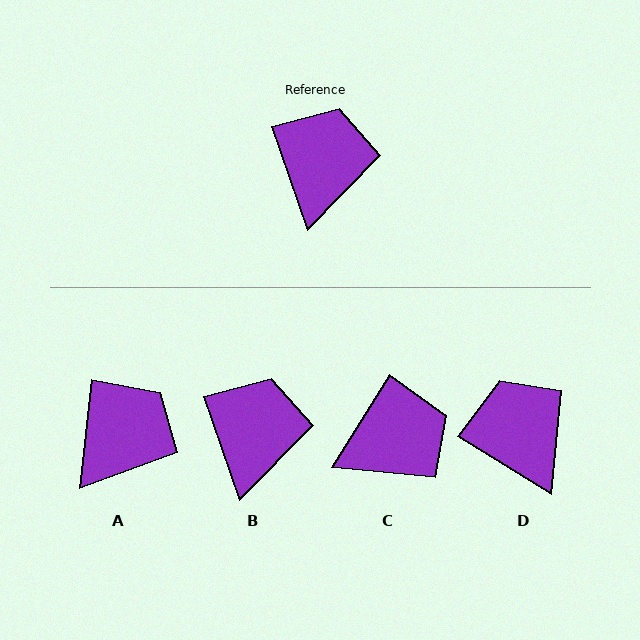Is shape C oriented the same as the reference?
No, it is off by about 51 degrees.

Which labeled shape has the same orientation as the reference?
B.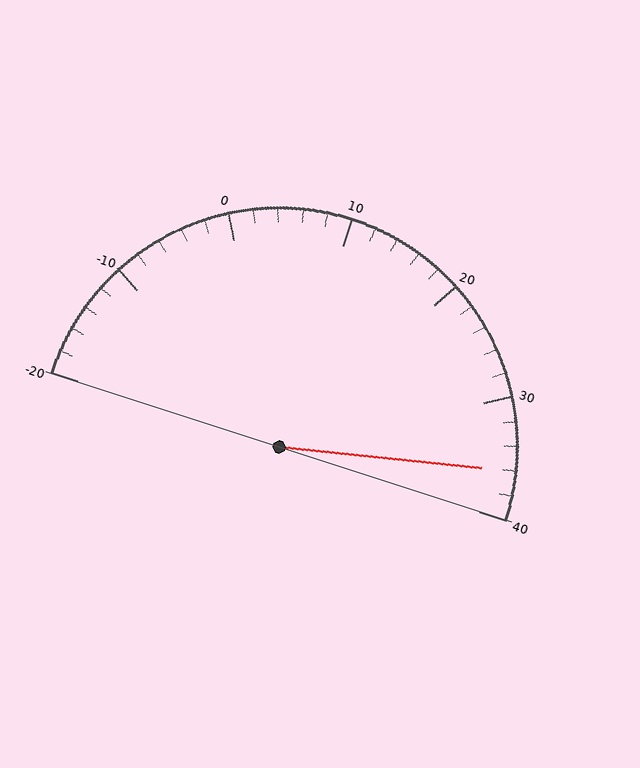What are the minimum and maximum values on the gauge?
The gauge ranges from -20 to 40.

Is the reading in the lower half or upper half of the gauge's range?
The reading is in the upper half of the range (-20 to 40).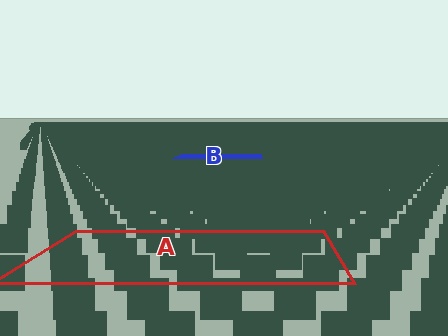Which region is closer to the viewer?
Region A is closer. The texture elements there are larger and more spread out.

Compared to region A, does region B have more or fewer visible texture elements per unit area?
Region B has more texture elements per unit area — they are packed more densely because it is farther away.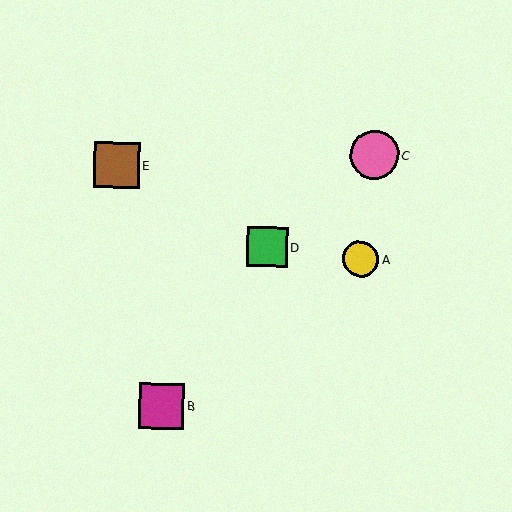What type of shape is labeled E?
Shape E is a brown square.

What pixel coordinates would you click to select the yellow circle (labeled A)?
Click at (361, 259) to select the yellow circle A.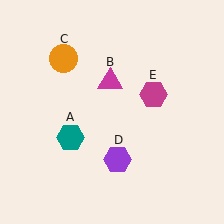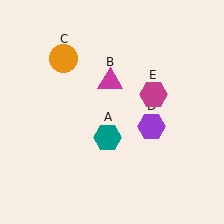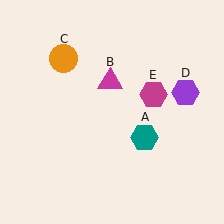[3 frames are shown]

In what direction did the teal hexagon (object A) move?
The teal hexagon (object A) moved right.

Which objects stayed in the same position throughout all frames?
Magenta triangle (object B) and orange circle (object C) and magenta hexagon (object E) remained stationary.